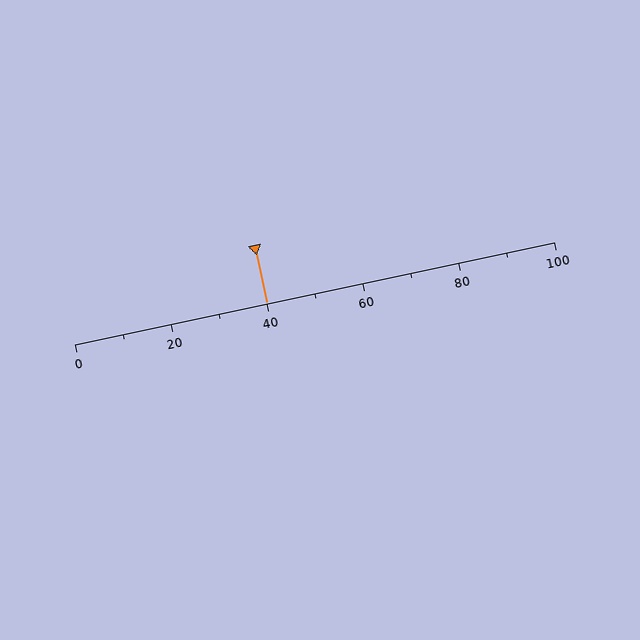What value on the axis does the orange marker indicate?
The marker indicates approximately 40.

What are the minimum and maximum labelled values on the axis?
The axis runs from 0 to 100.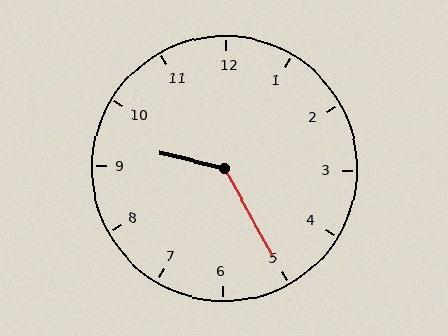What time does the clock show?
9:25.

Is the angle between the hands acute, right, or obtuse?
It is obtuse.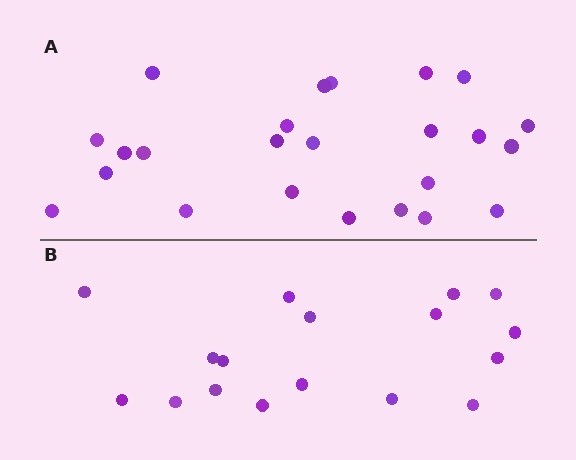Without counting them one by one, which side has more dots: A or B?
Region A (the top region) has more dots.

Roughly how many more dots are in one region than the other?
Region A has roughly 8 or so more dots than region B.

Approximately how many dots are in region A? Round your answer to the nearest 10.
About 20 dots. (The exact count is 24, which rounds to 20.)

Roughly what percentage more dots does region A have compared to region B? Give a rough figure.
About 40% more.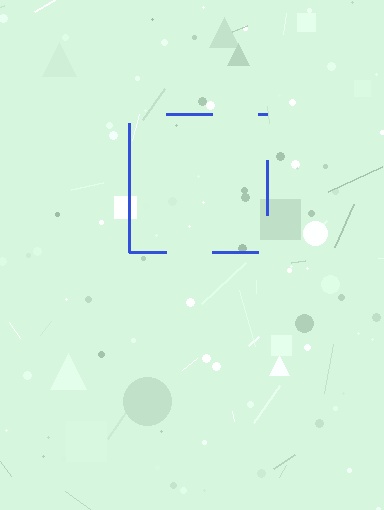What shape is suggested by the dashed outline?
The dashed outline suggests a square.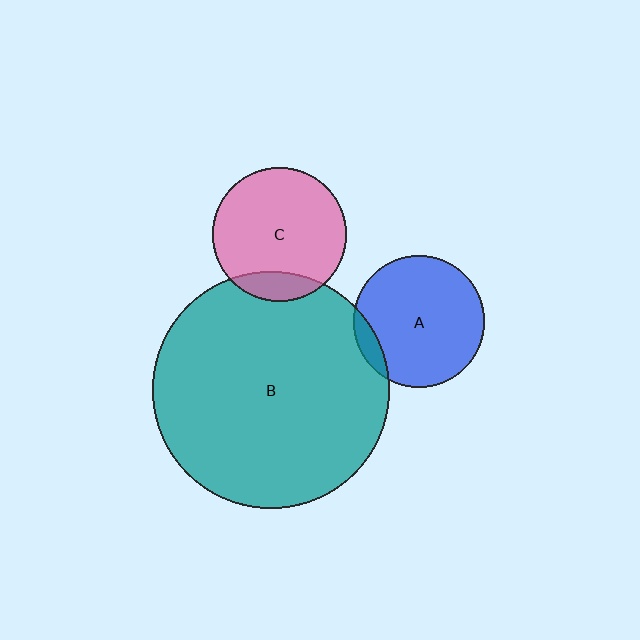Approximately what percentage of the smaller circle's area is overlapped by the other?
Approximately 15%.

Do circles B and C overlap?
Yes.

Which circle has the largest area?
Circle B (teal).